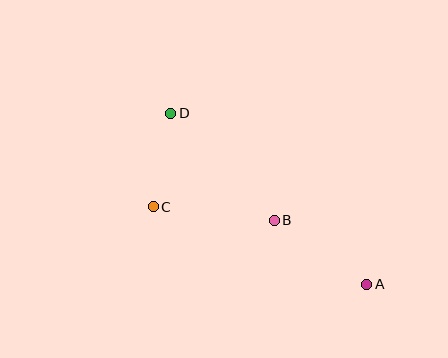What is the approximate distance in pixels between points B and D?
The distance between B and D is approximately 149 pixels.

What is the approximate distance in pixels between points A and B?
The distance between A and B is approximately 112 pixels.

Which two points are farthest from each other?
Points A and D are farthest from each other.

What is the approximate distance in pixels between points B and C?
The distance between B and C is approximately 122 pixels.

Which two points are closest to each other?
Points C and D are closest to each other.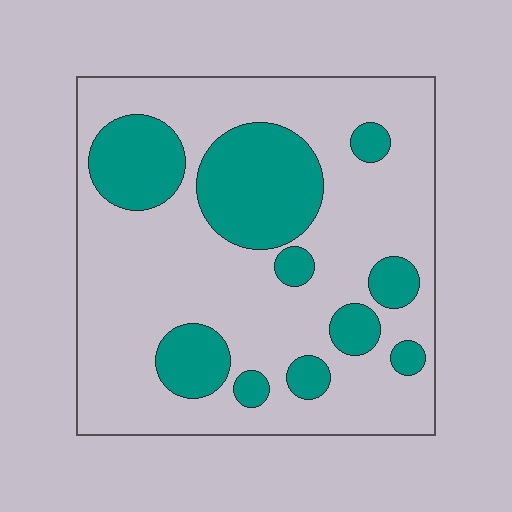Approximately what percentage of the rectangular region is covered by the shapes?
Approximately 25%.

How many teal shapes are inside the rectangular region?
10.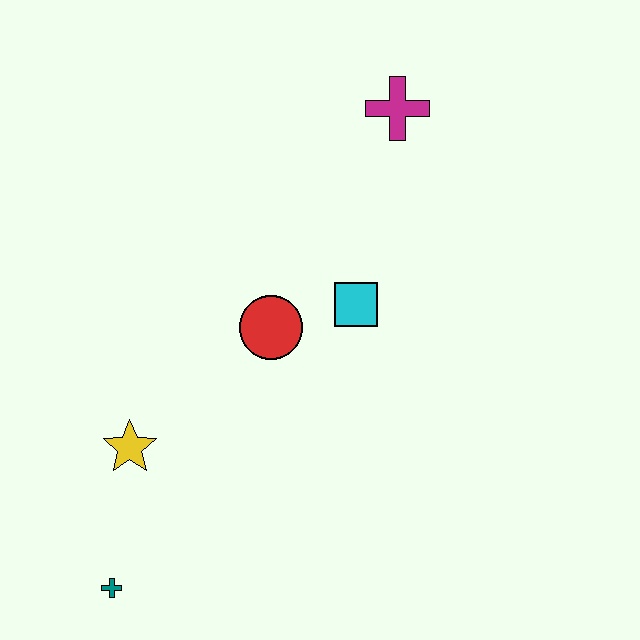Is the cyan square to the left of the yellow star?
No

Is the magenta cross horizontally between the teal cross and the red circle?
No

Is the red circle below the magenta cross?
Yes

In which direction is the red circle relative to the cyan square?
The red circle is to the left of the cyan square.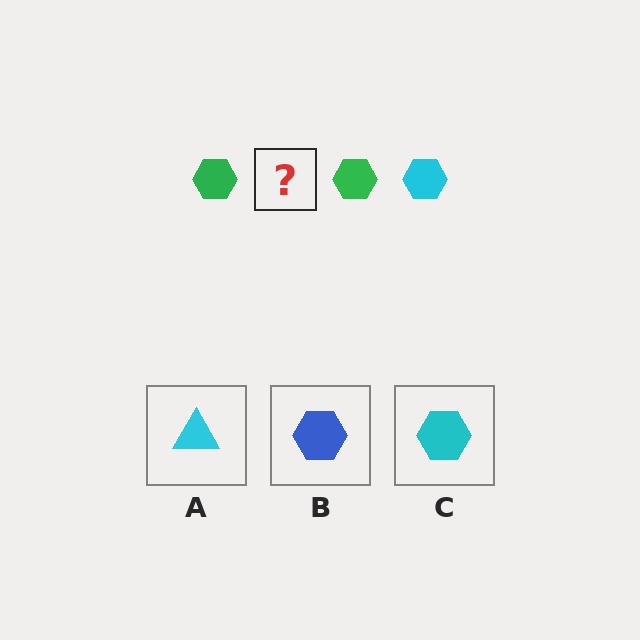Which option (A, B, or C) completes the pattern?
C.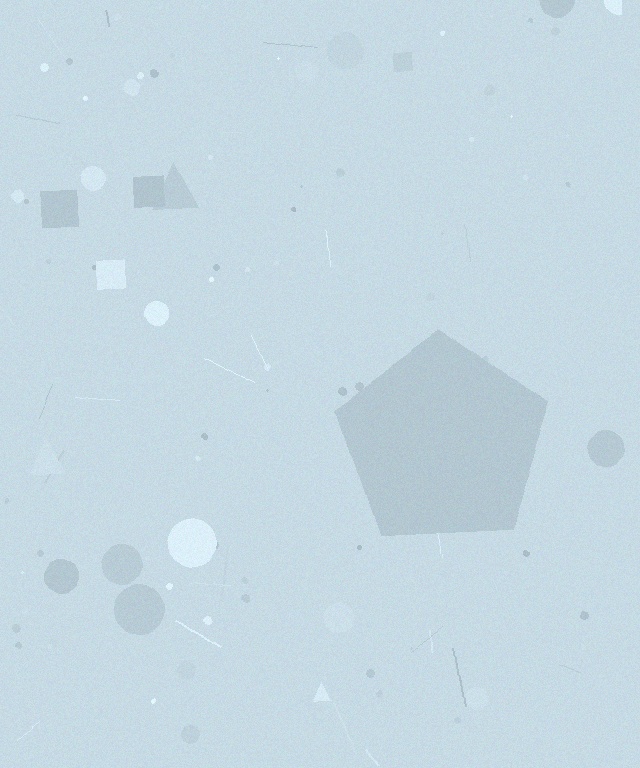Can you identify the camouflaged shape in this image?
The camouflaged shape is a pentagon.